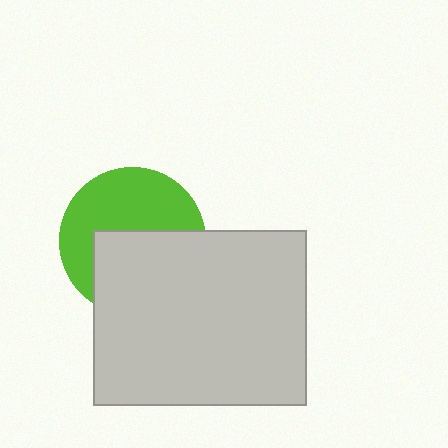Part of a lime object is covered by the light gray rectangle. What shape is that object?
It is a circle.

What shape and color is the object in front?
The object in front is a light gray rectangle.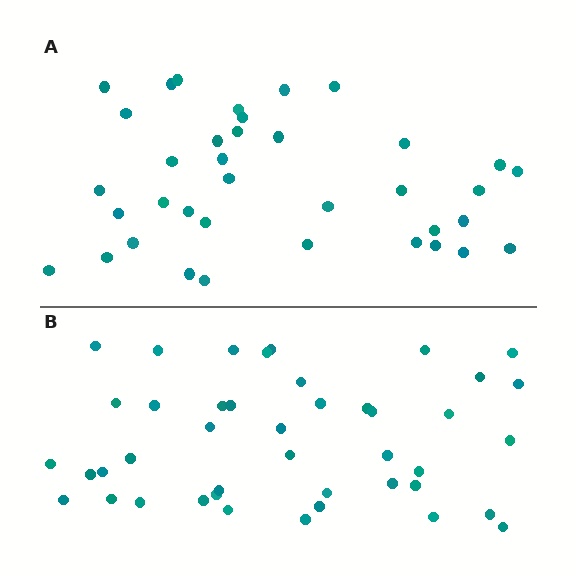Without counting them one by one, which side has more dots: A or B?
Region B (the bottom region) has more dots.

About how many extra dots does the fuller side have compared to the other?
Region B has about 6 more dots than region A.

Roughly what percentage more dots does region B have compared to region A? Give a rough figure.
About 15% more.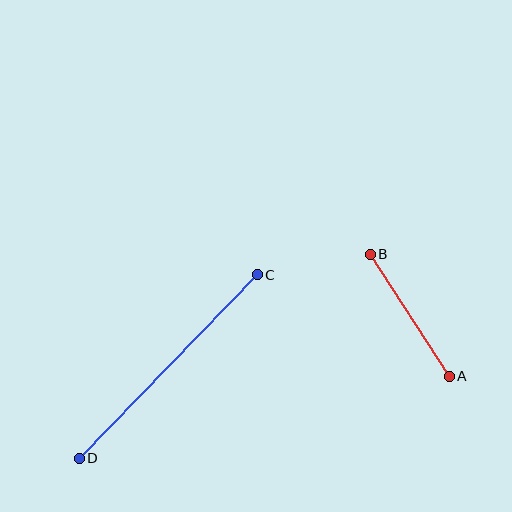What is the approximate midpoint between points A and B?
The midpoint is at approximately (410, 315) pixels.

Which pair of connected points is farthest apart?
Points C and D are farthest apart.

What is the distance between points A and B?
The distance is approximately 145 pixels.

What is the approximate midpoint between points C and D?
The midpoint is at approximately (168, 367) pixels.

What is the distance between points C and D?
The distance is approximately 256 pixels.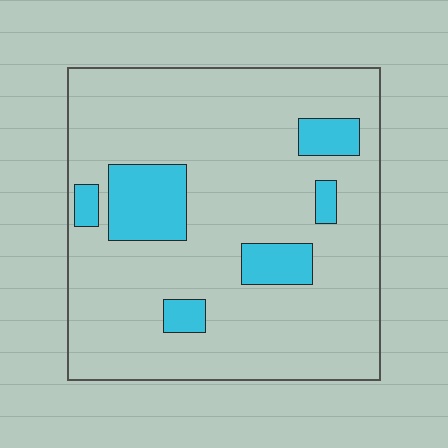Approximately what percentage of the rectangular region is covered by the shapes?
Approximately 15%.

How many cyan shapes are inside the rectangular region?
6.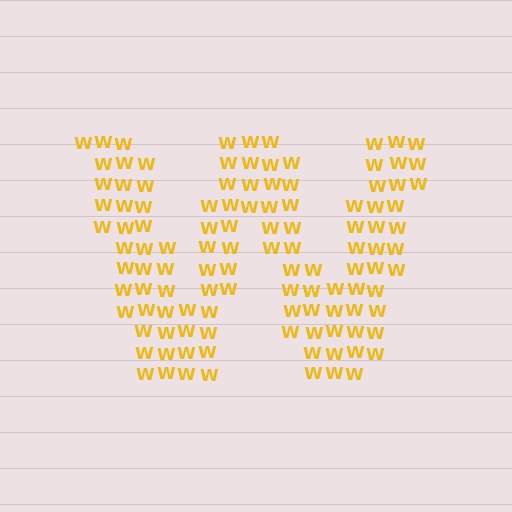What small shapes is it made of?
It is made of small letter W's.